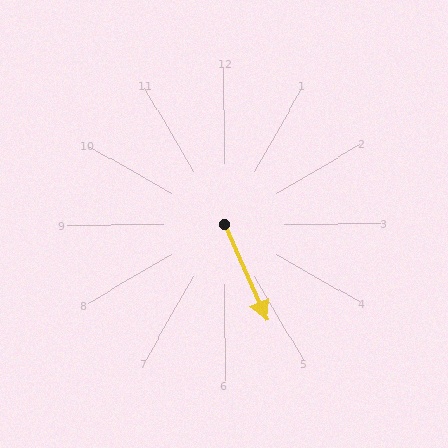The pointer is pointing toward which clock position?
Roughly 5 o'clock.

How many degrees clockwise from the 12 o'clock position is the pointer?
Approximately 156 degrees.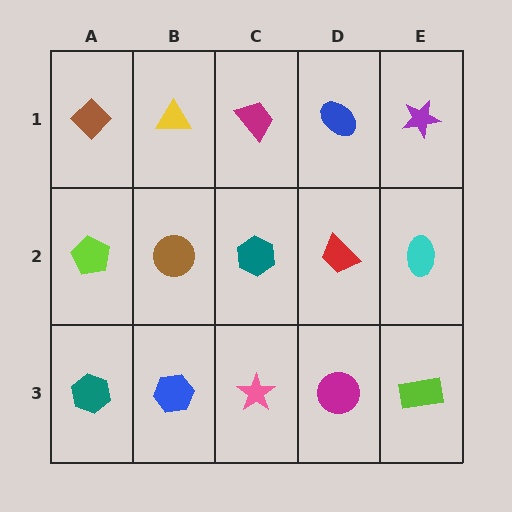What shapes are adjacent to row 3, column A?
A lime pentagon (row 2, column A), a blue hexagon (row 3, column B).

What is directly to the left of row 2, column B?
A lime pentagon.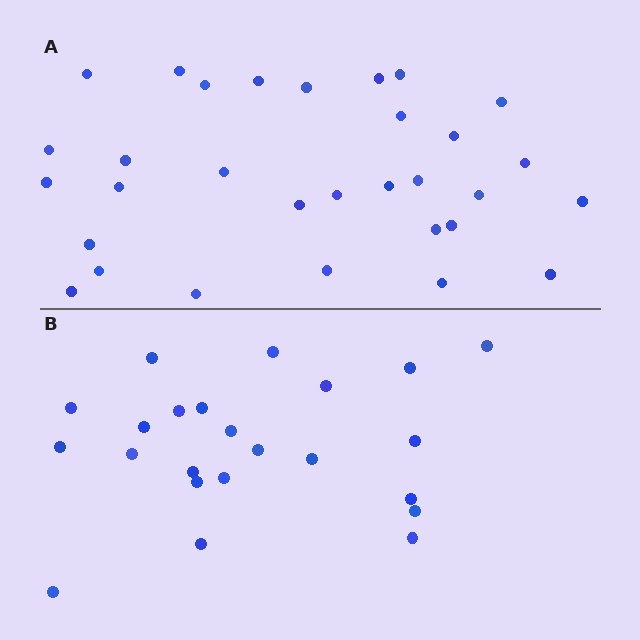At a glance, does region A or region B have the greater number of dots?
Region A (the top region) has more dots.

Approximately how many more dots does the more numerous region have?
Region A has roughly 8 or so more dots than region B.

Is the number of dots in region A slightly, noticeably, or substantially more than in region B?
Region A has noticeably more, but not dramatically so. The ratio is roughly 1.3 to 1.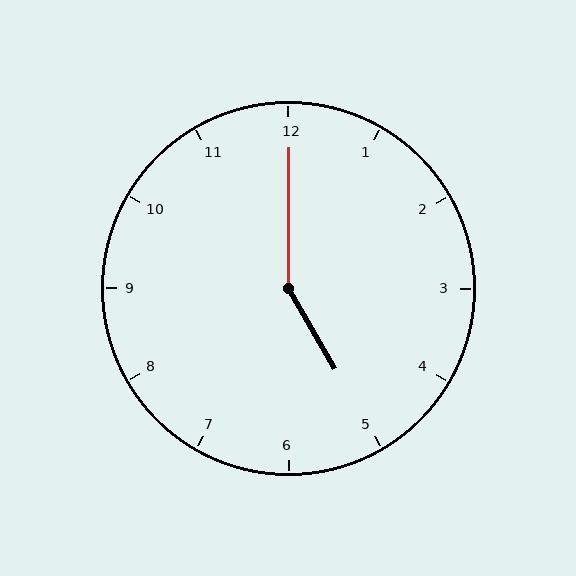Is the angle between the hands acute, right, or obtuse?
It is obtuse.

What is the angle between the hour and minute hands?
Approximately 150 degrees.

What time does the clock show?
5:00.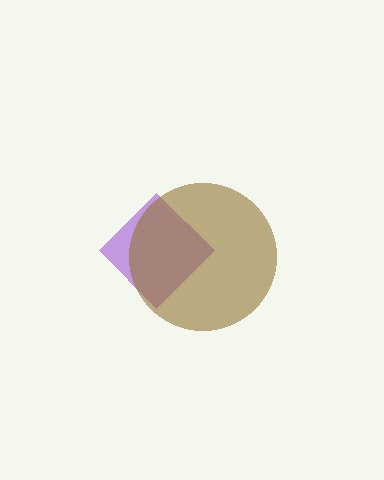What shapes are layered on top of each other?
The layered shapes are: a purple diamond, a brown circle.